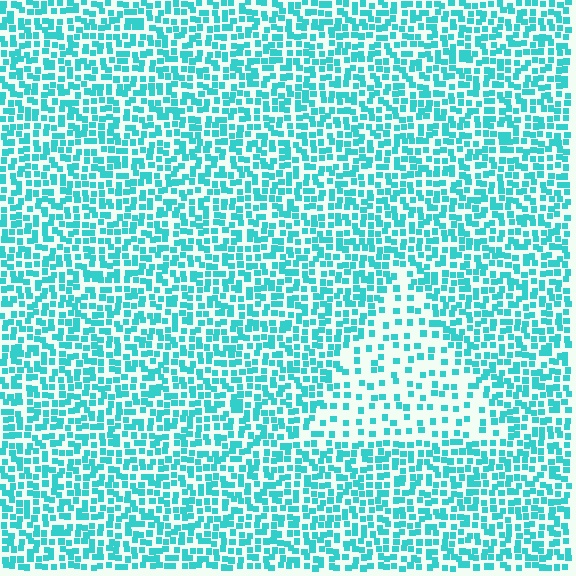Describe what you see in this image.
The image contains small cyan elements arranged at two different densities. A triangle-shaped region is visible where the elements are less densely packed than the surrounding area.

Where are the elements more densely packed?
The elements are more densely packed outside the triangle boundary.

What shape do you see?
I see a triangle.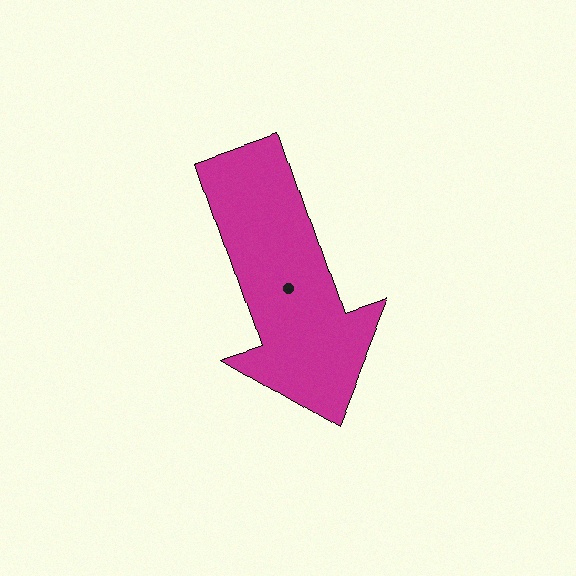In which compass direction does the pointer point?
South.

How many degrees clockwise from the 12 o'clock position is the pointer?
Approximately 161 degrees.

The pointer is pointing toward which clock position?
Roughly 5 o'clock.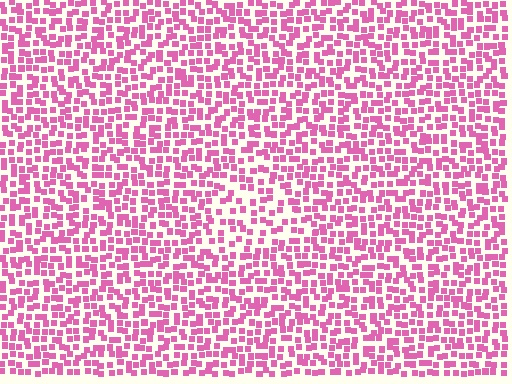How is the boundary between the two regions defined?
The boundary is defined by a change in element density (approximately 1.6x ratio). All elements are the same color, size, and shape.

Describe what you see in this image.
The image contains small pink elements arranged at two different densities. A triangle-shaped region is visible where the elements are less densely packed than the surrounding area.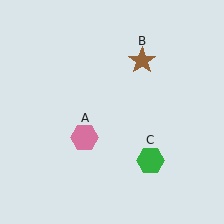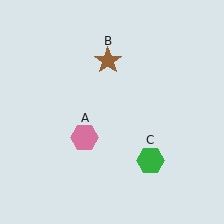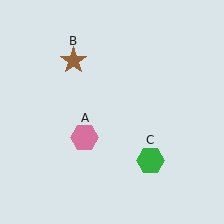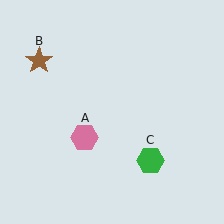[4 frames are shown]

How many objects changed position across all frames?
1 object changed position: brown star (object B).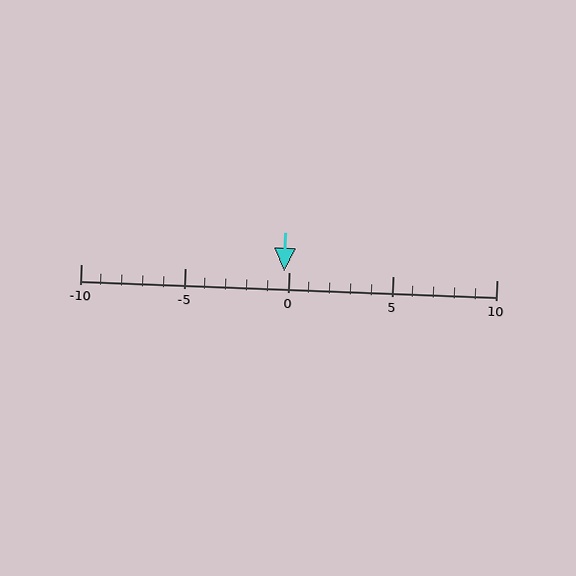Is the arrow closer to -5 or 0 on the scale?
The arrow is closer to 0.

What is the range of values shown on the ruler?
The ruler shows values from -10 to 10.